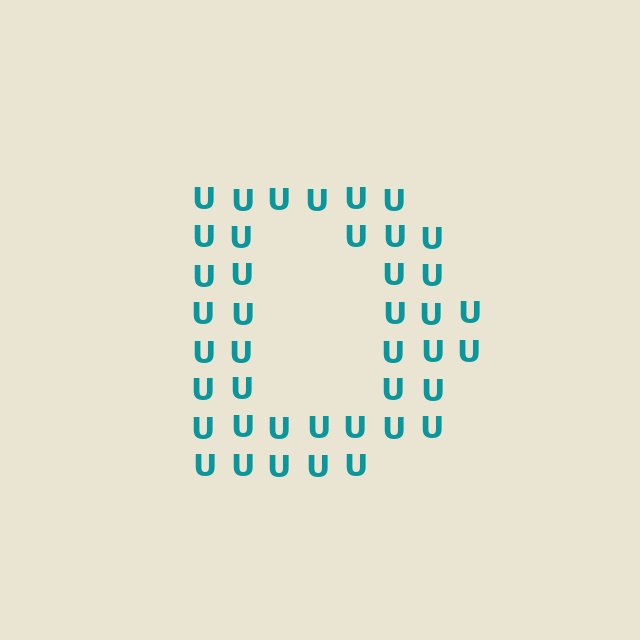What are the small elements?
The small elements are letter U's.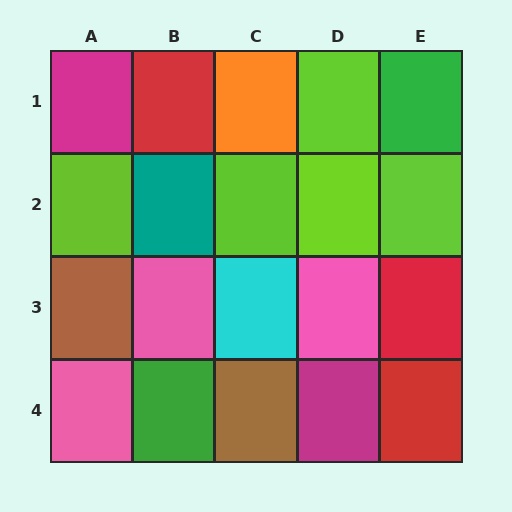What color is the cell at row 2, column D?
Lime.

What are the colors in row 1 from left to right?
Magenta, red, orange, lime, green.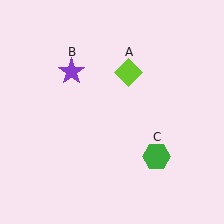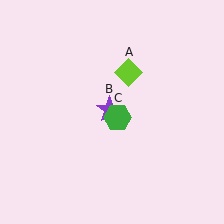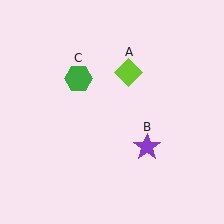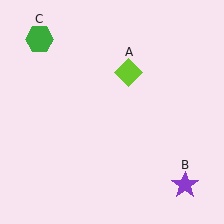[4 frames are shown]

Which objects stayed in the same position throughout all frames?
Lime diamond (object A) remained stationary.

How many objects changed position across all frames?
2 objects changed position: purple star (object B), green hexagon (object C).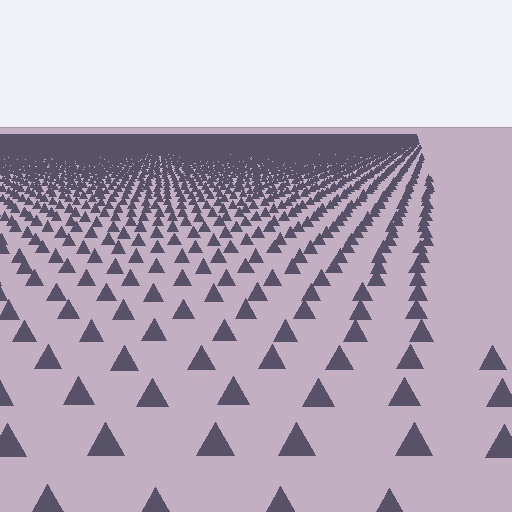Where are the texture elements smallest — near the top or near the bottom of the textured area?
Near the top.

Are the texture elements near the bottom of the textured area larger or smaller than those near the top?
Larger. Near the bottom, elements are closer to the viewer and appear at a bigger on-screen size.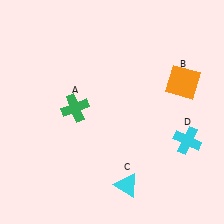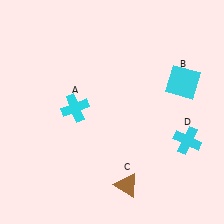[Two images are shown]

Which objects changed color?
A changed from green to cyan. B changed from orange to cyan. C changed from cyan to brown.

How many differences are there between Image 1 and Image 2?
There are 3 differences between the two images.